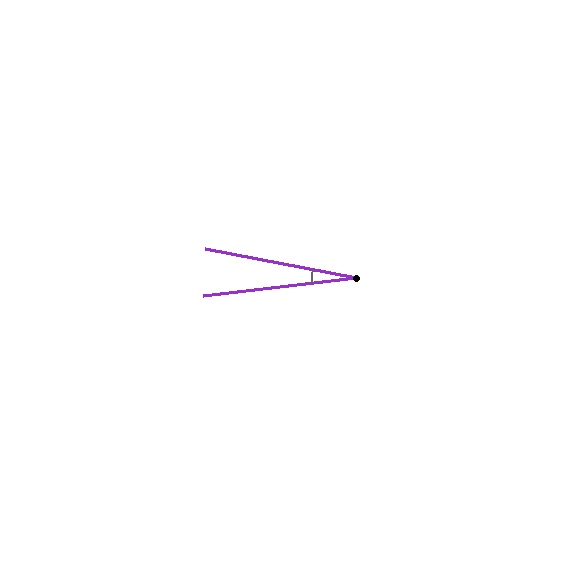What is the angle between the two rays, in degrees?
Approximately 18 degrees.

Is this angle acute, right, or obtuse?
It is acute.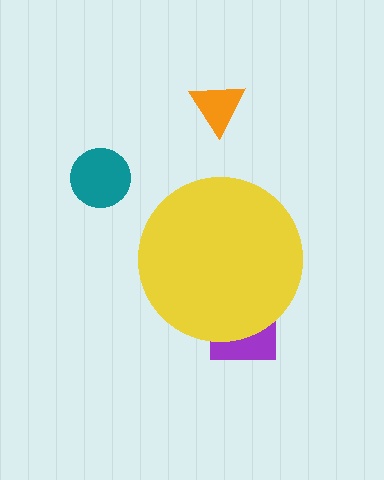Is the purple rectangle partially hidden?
Yes, the purple rectangle is partially hidden behind the yellow circle.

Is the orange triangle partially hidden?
No, the orange triangle is fully visible.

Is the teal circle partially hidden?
No, the teal circle is fully visible.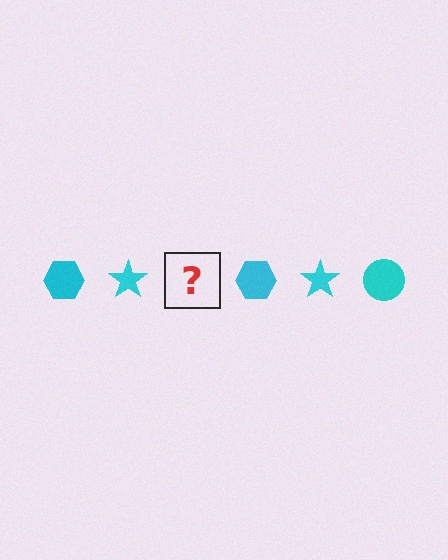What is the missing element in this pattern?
The missing element is a cyan circle.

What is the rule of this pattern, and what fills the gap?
The rule is that the pattern cycles through hexagon, star, circle shapes in cyan. The gap should be filled with a cyan circle.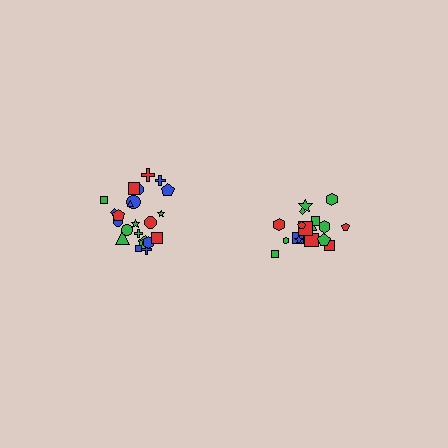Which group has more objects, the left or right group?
The left group.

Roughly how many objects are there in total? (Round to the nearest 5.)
Roughly 45 objects in total.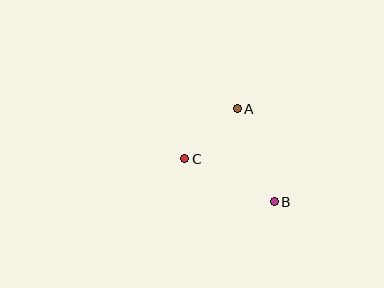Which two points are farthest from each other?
Points A and B are farthest from each other.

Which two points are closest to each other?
Points A and C are closest to each other.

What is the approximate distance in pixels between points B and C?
The distance between B and C is approximately 99 pixels.